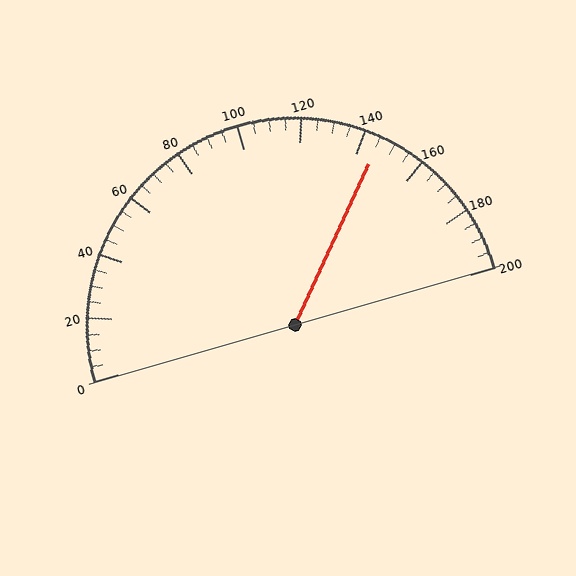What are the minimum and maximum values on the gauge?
The gauge ranges from 0 to 200.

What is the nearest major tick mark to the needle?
The nearest major tick mark is 140.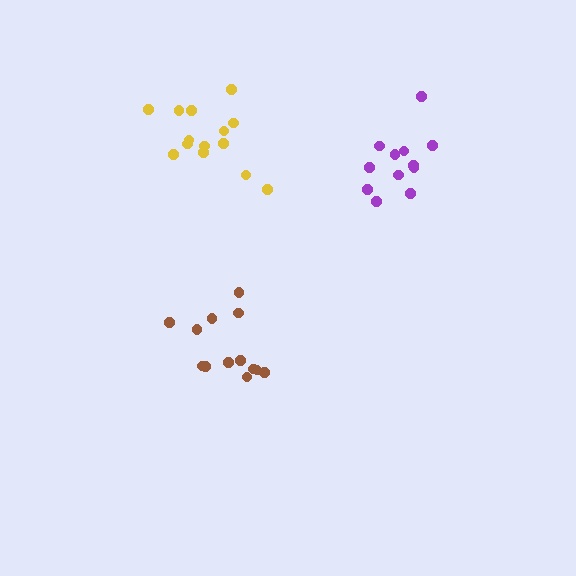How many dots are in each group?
Group 1: 13 dots, Group 2: 12 dots, Group 3: 14 dots (39 total).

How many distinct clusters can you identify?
There are 3 distinct clusters.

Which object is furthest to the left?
The yellow cluster is leftmost.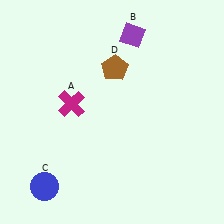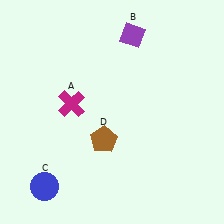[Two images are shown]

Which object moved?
The brown pentagon (D) moved down.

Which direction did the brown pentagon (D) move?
The brown pentagon (D) moved down.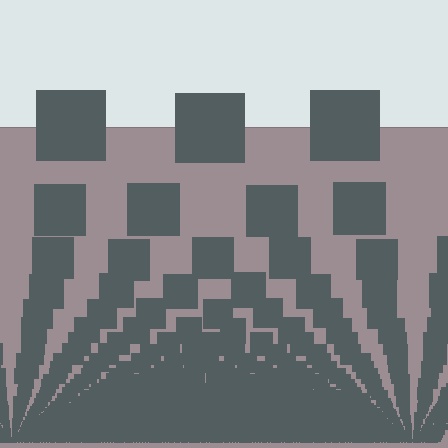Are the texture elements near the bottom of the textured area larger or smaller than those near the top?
Smaller. The gradient is inverted — elements near the bottom are smaller and denser.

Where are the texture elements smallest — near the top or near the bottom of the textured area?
Near the bottom.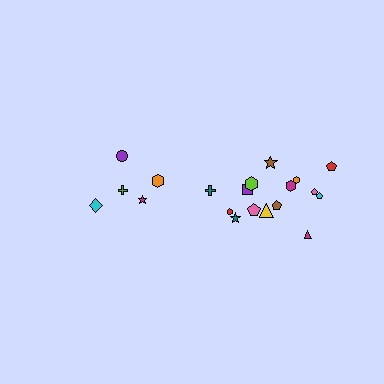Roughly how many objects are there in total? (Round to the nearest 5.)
Roughly 20 objects in total.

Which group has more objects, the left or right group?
The right group.